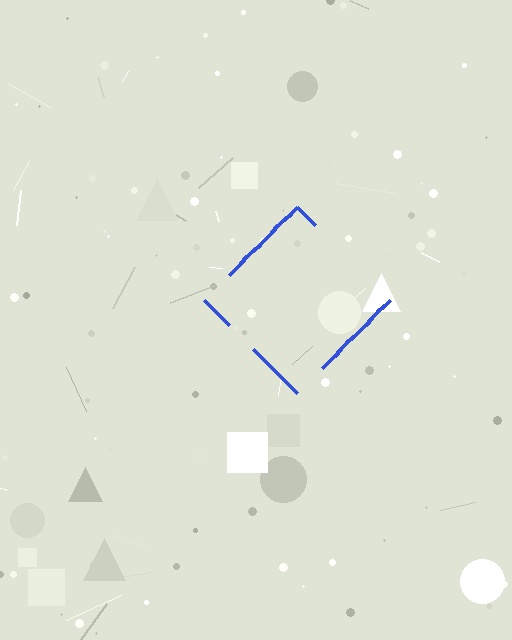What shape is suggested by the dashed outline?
The dashed outline suggests a diamond.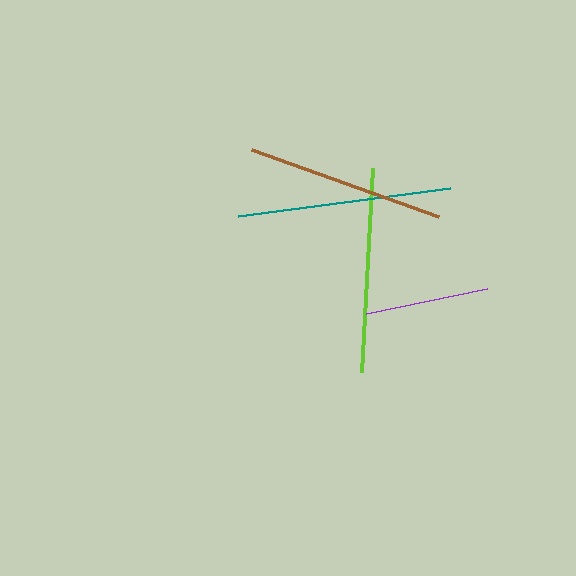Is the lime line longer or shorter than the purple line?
The lime line is longer than the purple line.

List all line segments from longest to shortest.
From longest to shortest: teal, lime, brown, purple.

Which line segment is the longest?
The teal line is the longest at approximately 213 pixels.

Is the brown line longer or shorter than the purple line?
The brown line is longer than the purple line.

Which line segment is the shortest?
The purple line is the shortest at approximately 123 pixels.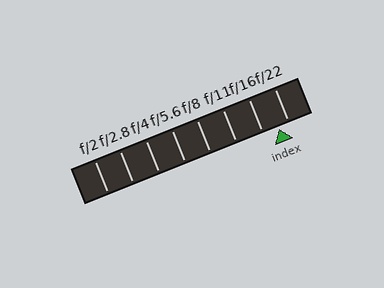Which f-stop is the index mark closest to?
The index mark is closest to f/22.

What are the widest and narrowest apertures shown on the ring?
The widest aperture shown is f/2 and the narrowest is f/22.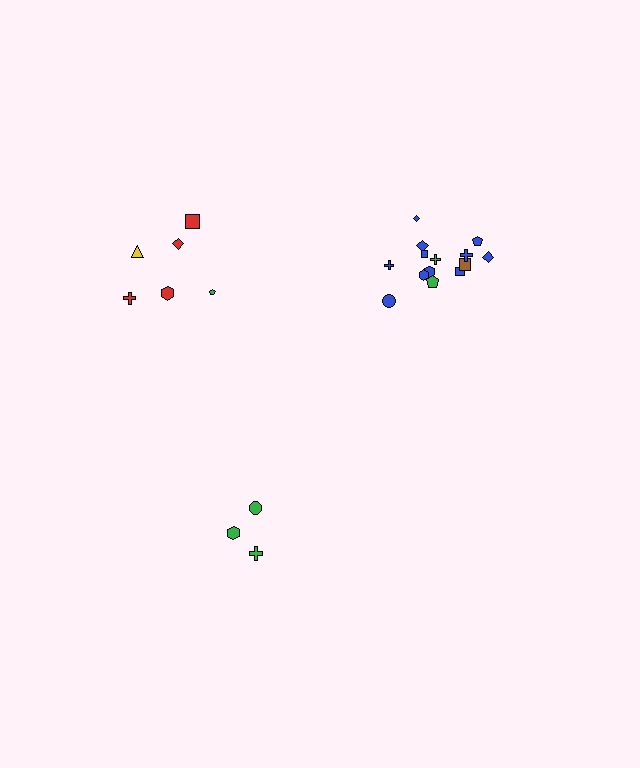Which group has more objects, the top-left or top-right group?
The top-right group.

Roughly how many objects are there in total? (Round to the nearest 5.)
Roughly 25 objects in total.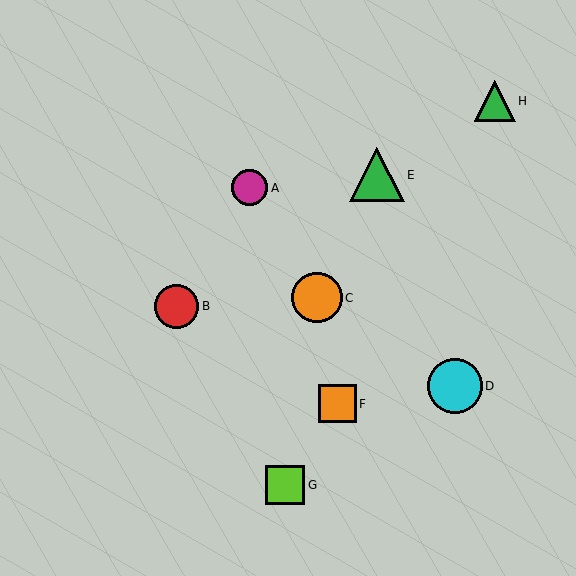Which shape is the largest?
The cyan circle (labeled D) is the largest.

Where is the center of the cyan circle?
The center of the cyan circle is at (455, 386).